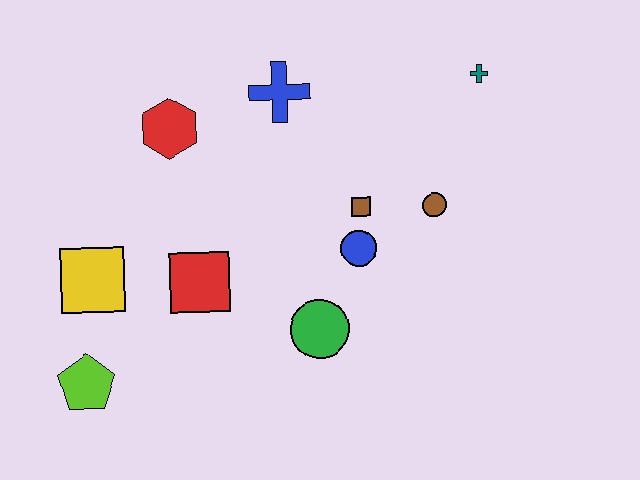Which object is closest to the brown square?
The blue circle is closest to the brown square.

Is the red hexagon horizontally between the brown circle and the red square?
No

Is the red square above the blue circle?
No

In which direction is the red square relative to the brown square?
The red square is to the left of the brown square.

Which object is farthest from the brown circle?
The lime pentagon is farthest from the brown circle.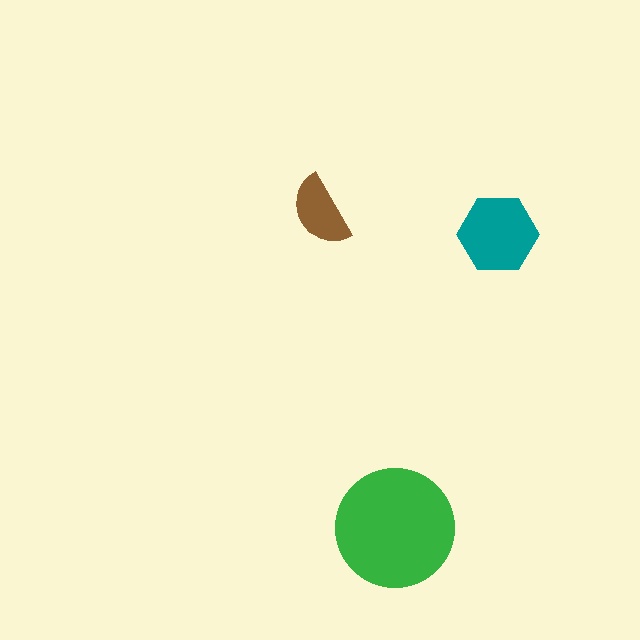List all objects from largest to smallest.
The green circle, the teal hexagon, the brown semicircle.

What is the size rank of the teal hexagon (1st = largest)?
2nd.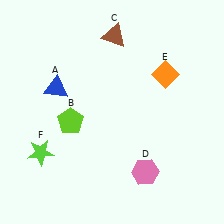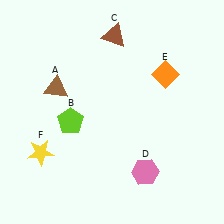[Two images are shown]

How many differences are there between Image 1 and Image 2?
There are 2 differences between the two images.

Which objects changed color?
A changed from blue to brown. F changed from lime to yellow.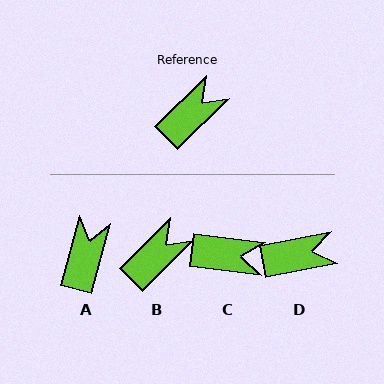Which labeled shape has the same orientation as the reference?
B.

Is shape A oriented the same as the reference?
No, it is off by about 30 degrees.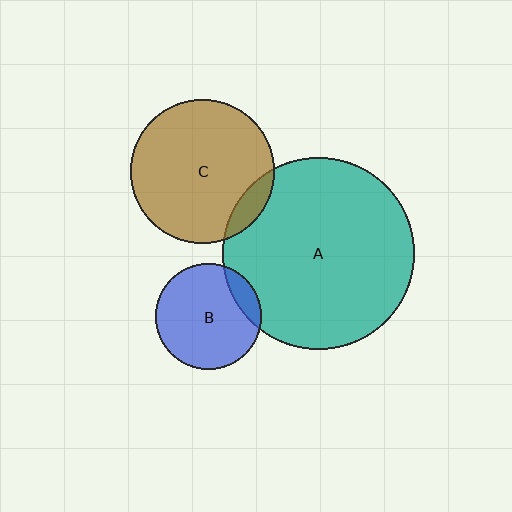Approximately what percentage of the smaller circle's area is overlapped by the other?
Approximately 10%.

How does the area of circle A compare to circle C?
Approximately 1.8 times.